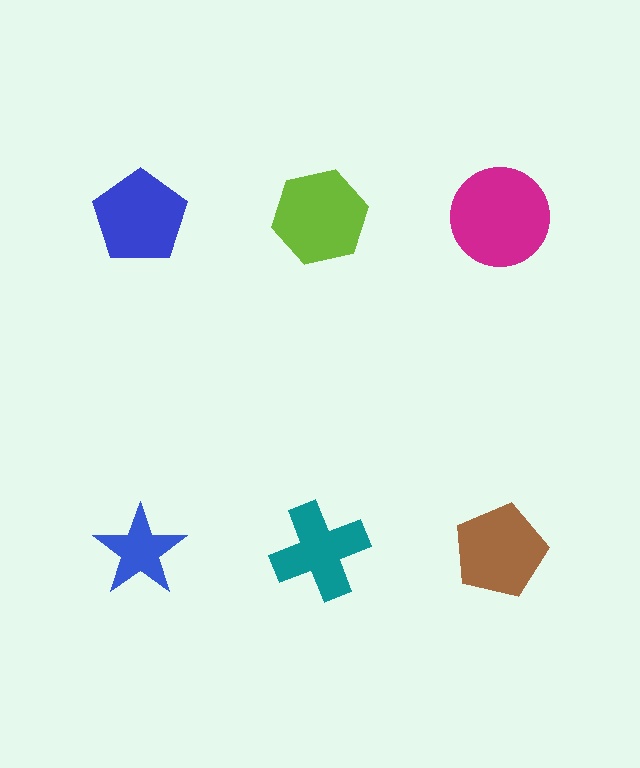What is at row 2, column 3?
A brown pentagon.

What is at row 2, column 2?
A teal cross.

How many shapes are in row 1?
3 shapes.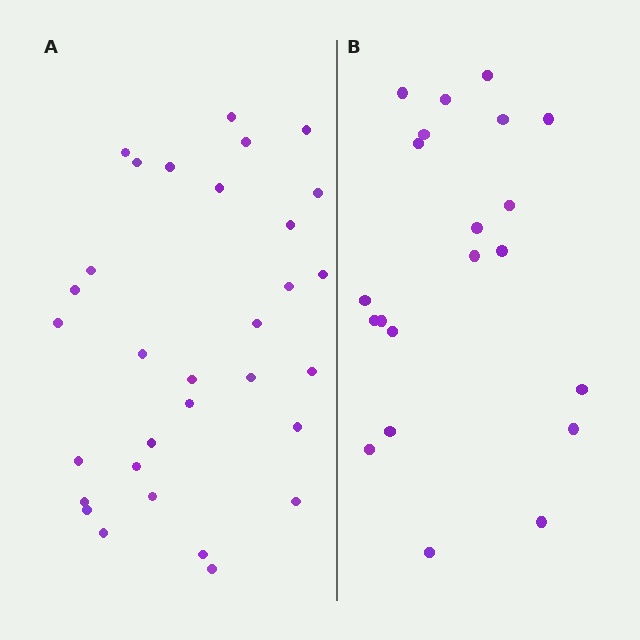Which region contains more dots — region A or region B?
Region A (the left region) has more dots.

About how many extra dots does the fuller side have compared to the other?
Region A has roughly 10 or so more dots than region B.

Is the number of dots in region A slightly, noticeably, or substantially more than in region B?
Region A has substantially more. The ratio is roughly 1.5 to 1.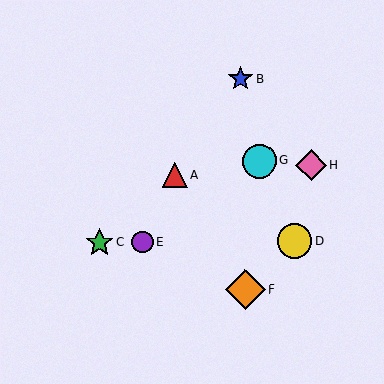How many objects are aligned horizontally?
3 objects (C, D, E) are aligned horizontally.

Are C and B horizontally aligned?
No, C is at y≈243 and B is at y≈79.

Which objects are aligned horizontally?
Objects C, D, E are aligned horizontally.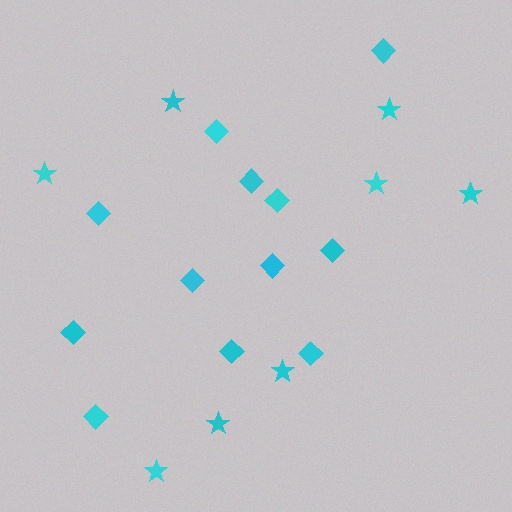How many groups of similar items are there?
There are 2 groups: one group of diamonds (12) and one group of stars (8).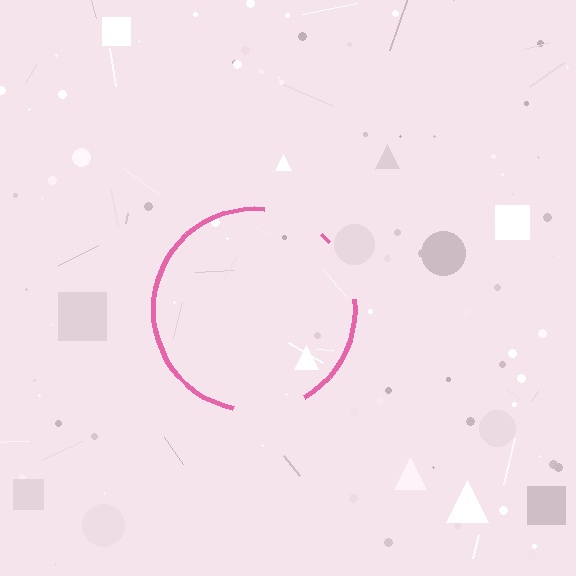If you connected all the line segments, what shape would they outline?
They would outline a circle.